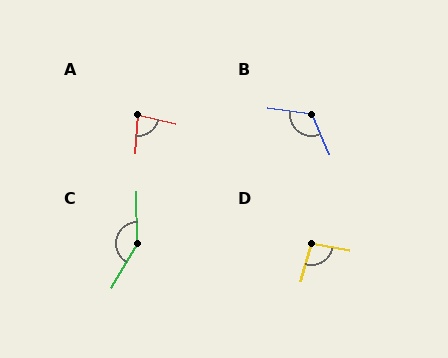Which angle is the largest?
C, at approximately 149 degrees.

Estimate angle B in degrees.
Approximately 123 degrees.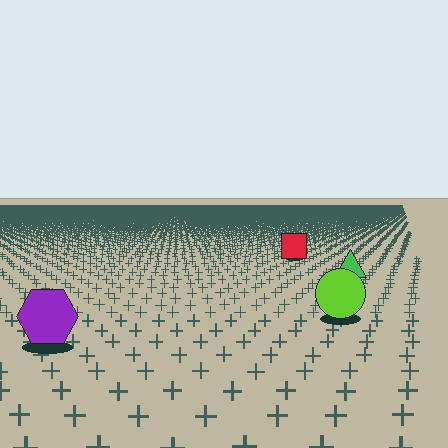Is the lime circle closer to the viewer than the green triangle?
Yes. The lime circle is closer — you can tell from the texture gradient: the ground texture is coarser near it.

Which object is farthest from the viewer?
The red square is farthest from the viewer. It appears smaller and the ground texture around it is denser.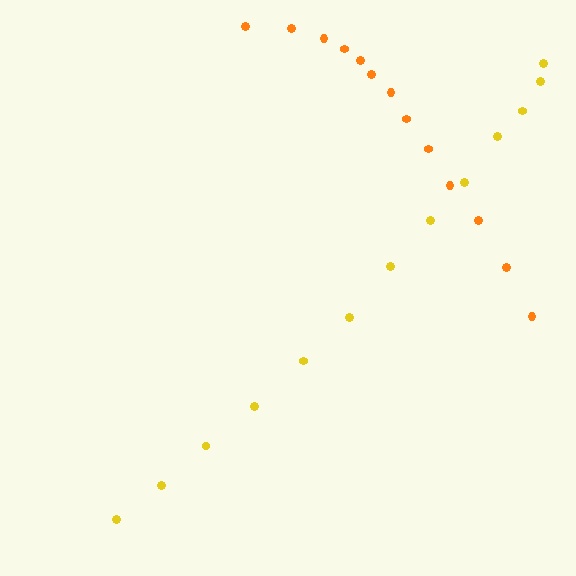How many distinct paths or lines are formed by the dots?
There are 2 distinct paths.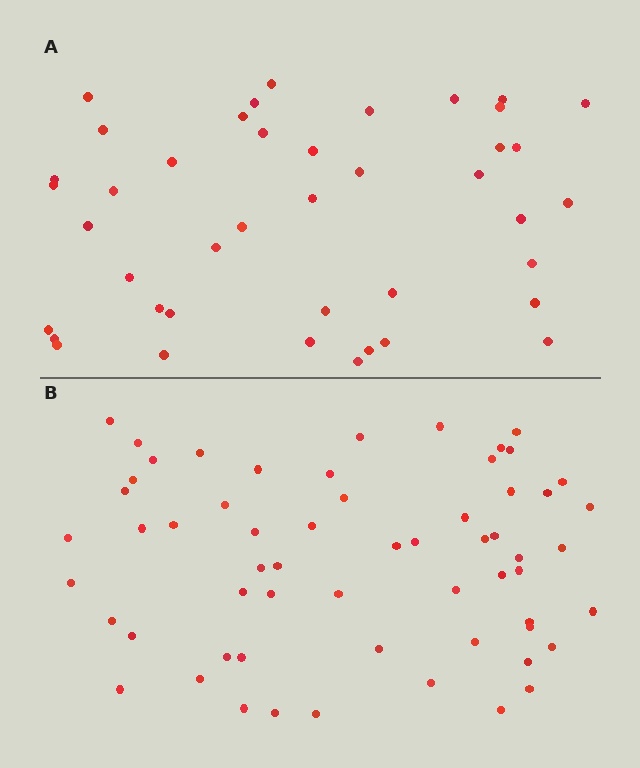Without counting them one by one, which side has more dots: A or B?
Region B (the bottom region) has more dots.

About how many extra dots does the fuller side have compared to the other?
Region B has approximately 20 more dots than region A.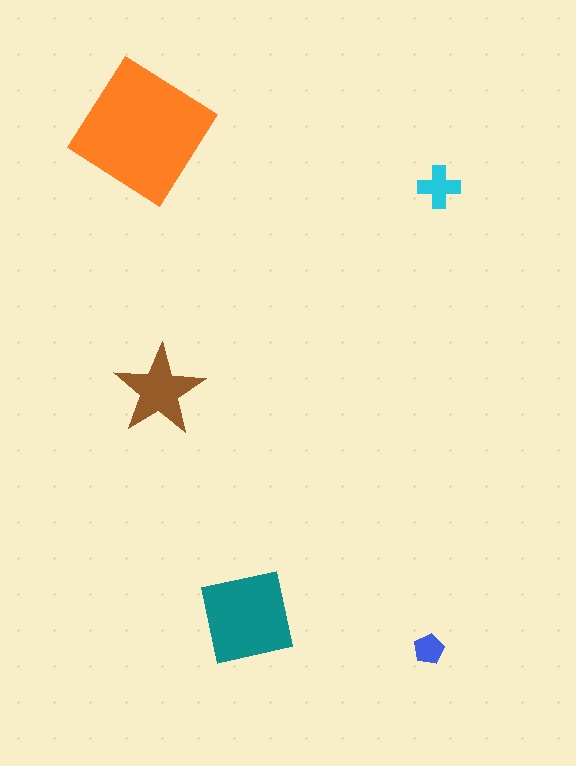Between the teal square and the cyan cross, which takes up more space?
The teal square.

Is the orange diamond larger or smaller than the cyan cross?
Larger.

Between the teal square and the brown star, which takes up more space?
The teal square.